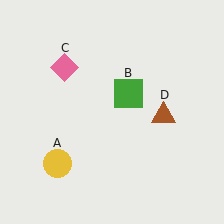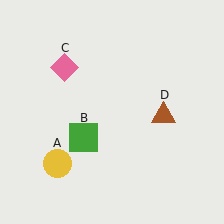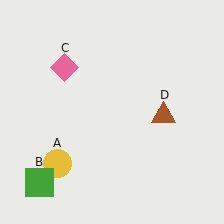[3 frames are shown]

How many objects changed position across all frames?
1 object changed position: green square (object B).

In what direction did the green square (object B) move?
The green square (object B) moved down and to the left.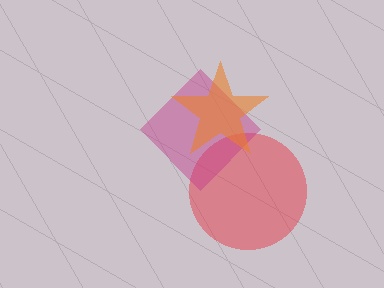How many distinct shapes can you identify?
There are 3 distinct shapes: a red circle, a magenta diamond, an orange star.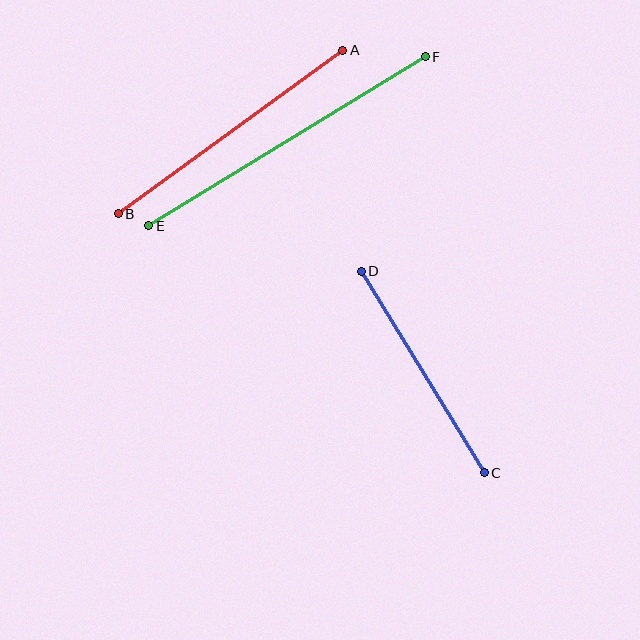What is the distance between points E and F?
The distance is approximately 324 pixels.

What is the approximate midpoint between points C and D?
The midpoint is at approximately (423, 372) pixels.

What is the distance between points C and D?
The distance is approximately 236 pixels.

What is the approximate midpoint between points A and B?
The midpoint is at approximately (231, 132) pixels.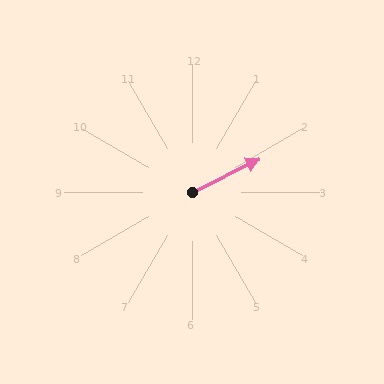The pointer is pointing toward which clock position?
Roughly 2 o'clock.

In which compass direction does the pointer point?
Northeast.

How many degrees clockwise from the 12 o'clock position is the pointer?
Approximately 64 degrees.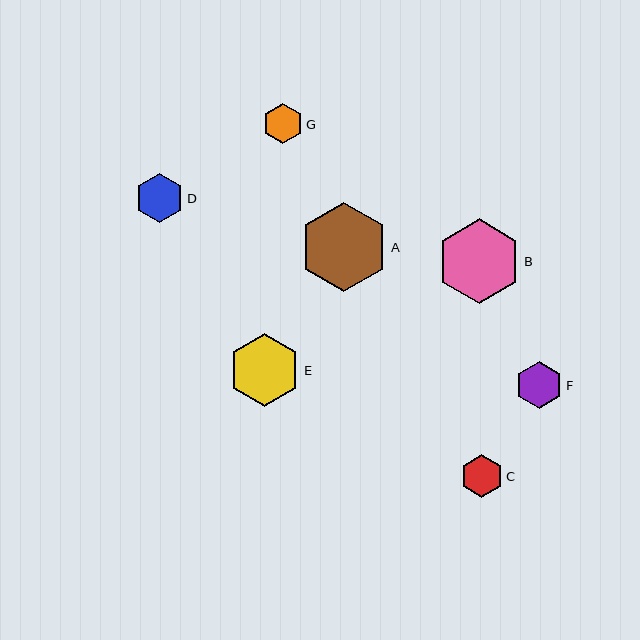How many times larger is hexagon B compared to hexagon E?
Hexagon B is approximately 1.2 times the size of hexagon E.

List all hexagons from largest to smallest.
From largest to smallest: A, B, E, D, F, C, G.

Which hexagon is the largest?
Hexagon A is the largest with a size of approximately 89 pixels.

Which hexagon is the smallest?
Hexagon G is the smallest with a size of approximately 40 pixels.